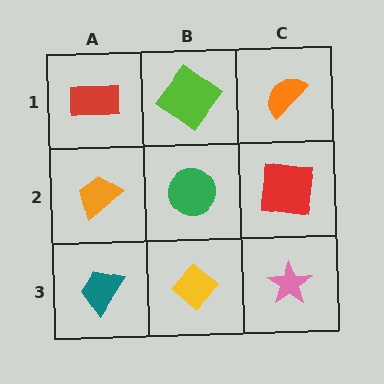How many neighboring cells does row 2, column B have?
4.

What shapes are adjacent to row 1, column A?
An orange trapezoid (row 2, column A), a lime diamond (row 1, column B).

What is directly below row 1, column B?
A green circle.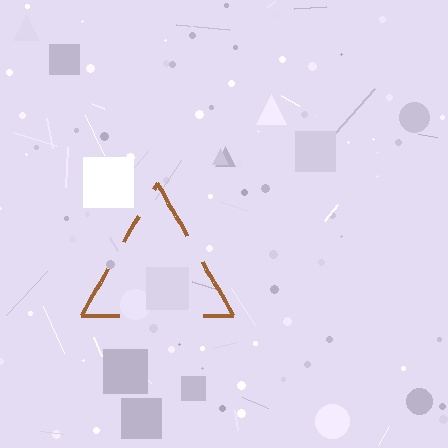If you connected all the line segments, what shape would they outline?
They would outline a triangle.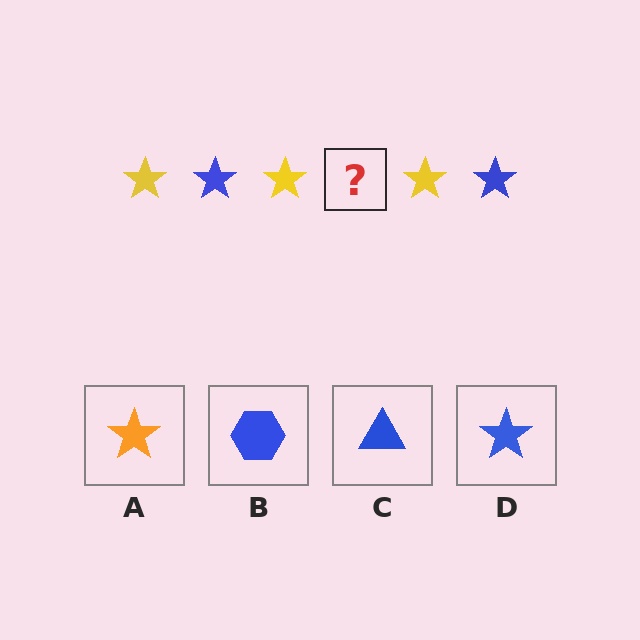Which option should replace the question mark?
Option D.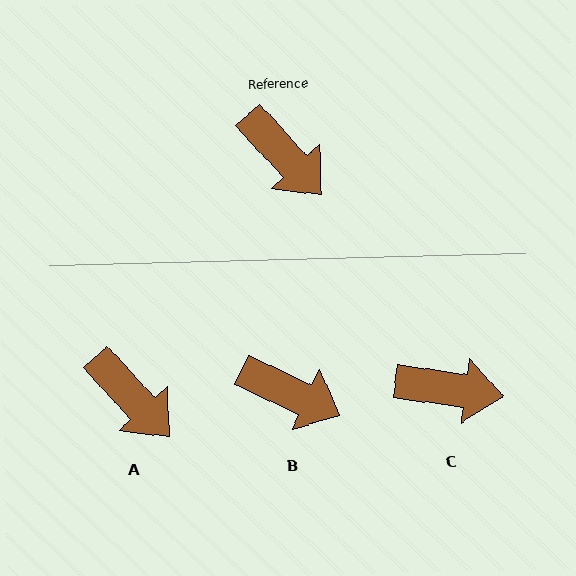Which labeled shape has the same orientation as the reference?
A.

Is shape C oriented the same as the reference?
No, it is off by about 39 degrees.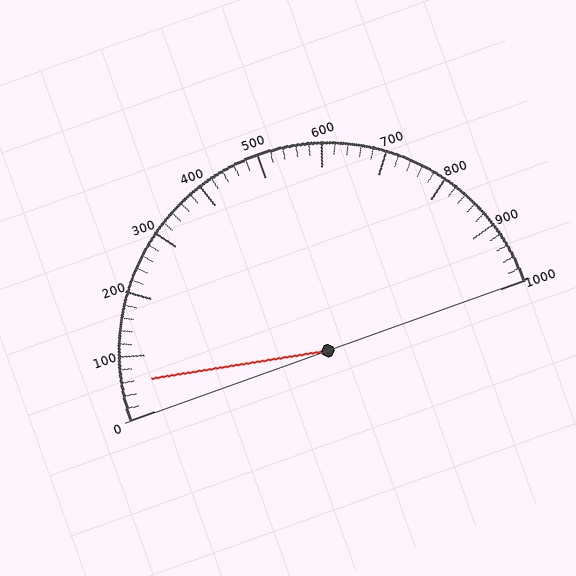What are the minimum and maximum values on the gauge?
The gauge ranges from 0 to 1000.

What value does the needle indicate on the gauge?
The needle indicates approximately 60.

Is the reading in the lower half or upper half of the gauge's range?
The reading is in the lower half of the range (0 to 1000).